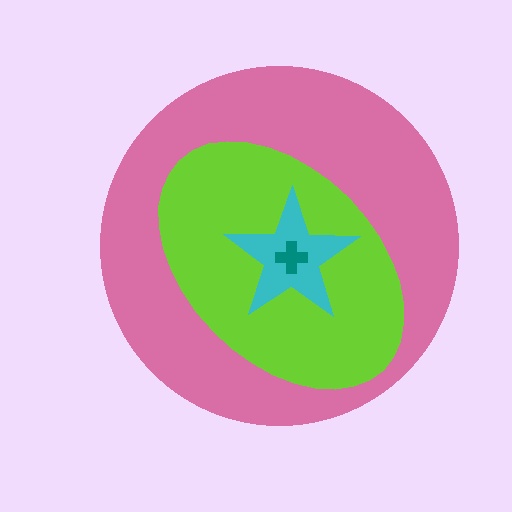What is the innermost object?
The teal cross.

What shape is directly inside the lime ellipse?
The cyan star.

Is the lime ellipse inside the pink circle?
Yes.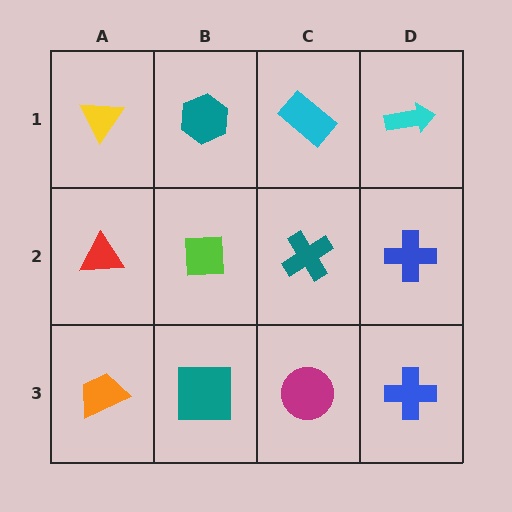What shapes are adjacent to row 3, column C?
A teal cross (row 2, column C), a teal square (row 3, column B), a blue cross (row 3, column D).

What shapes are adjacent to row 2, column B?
A teal hexagon (row 1, column B), a teal square (row 3, column B), a red triangle (row 2, column A), a teal cross (row 2, column C).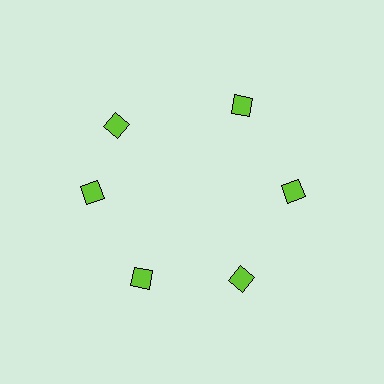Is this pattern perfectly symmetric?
No. The 6 lime diamonds are arranged in a ring, but one element near the 11 o'clock position is rotated out of alignment along the ring, breaking the 6-fold rotational symmetry.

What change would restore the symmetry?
The symmetry would be restored by rotating it back into even spacing with its neighbors so that all 6 diamonds sit at equal angles and equal distance from the center.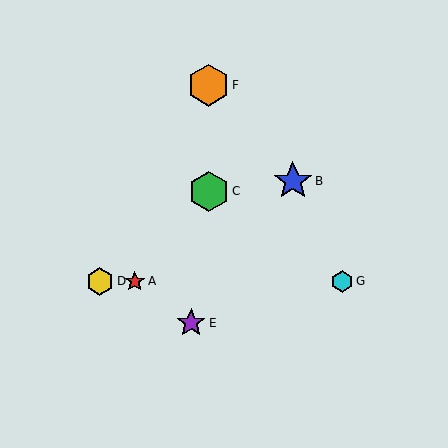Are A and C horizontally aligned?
No, A is at y≈281 and C is at y≈191.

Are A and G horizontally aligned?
Yes, both are at y≈281.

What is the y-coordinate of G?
Object G is at y≈281.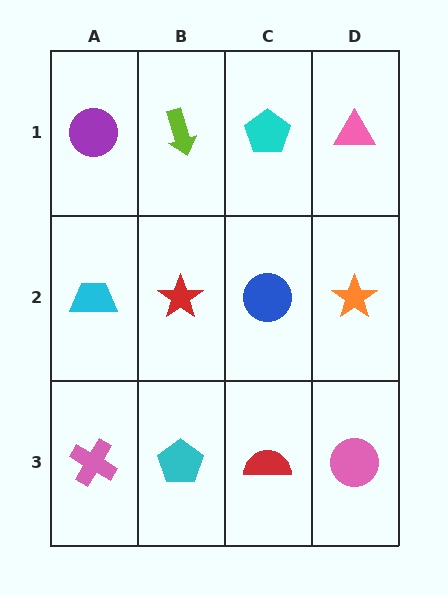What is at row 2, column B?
A red star.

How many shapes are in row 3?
4 shapes.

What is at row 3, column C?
A red semicircle.